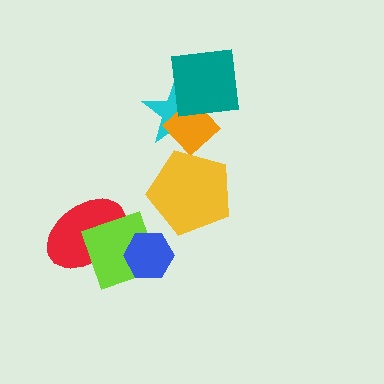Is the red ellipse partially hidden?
Yes, it is partially covered by another shape.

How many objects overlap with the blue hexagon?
1 object overlaps with the blue hexagon.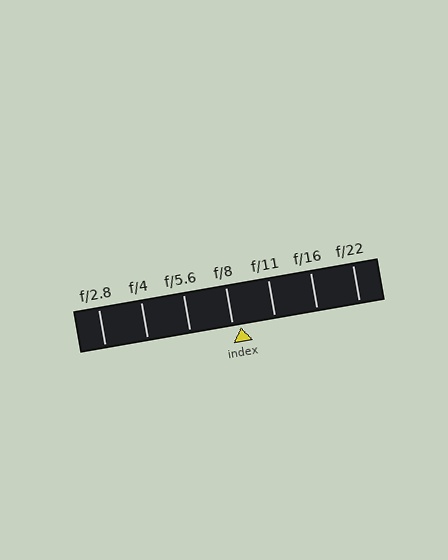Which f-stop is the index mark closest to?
The index mark is closest to f/8.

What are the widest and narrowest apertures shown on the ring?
The widest aperture shown is f/2.8 and the narrowest is f/22.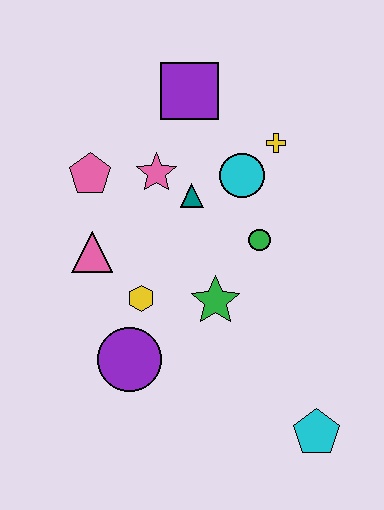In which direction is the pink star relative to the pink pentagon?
The pink star is to the right of the pink pentagon.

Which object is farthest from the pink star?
The cyan pentagon is farthest from the pink star.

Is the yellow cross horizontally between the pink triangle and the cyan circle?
No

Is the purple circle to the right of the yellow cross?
No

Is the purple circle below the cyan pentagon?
No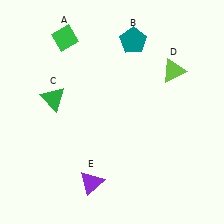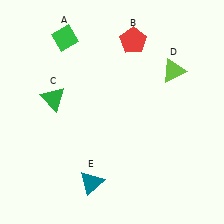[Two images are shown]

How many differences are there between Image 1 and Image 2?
There are 2 differences between the two images.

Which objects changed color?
B changed from teal to red. E changed from purple to teal.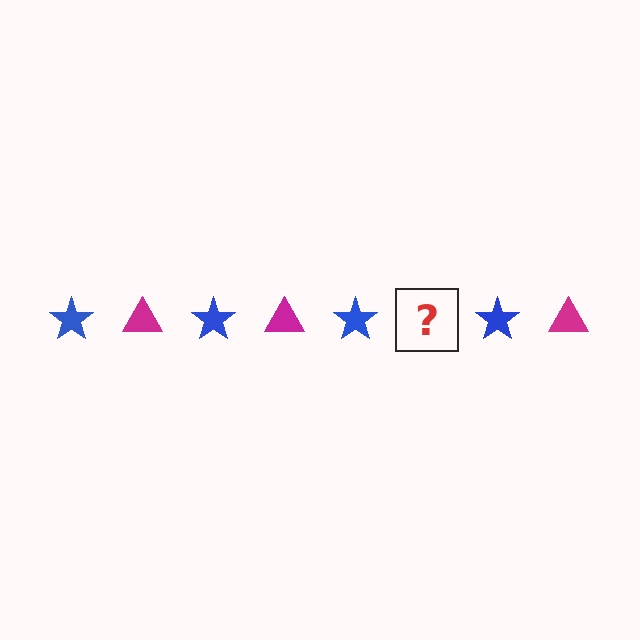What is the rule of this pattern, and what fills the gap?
The rule is that the pattern alternates between blue star and magenta triangle. The gap should be filled with a magenta triangle.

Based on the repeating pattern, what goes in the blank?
The blank should be a magenta triangle.